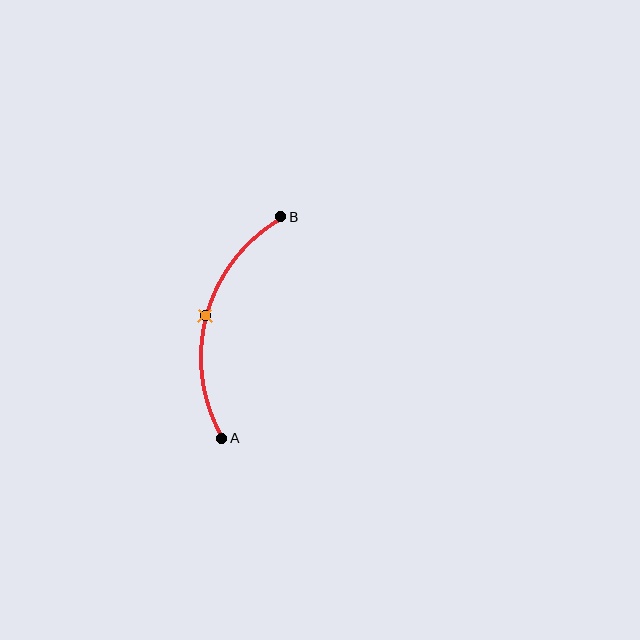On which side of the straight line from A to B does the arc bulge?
The arc bulges to the left of the straight line connecting A and B.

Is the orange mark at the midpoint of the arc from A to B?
Yes. The orange mark lies on the arc at equal arc-length from both A and B — it is the arc midpoint.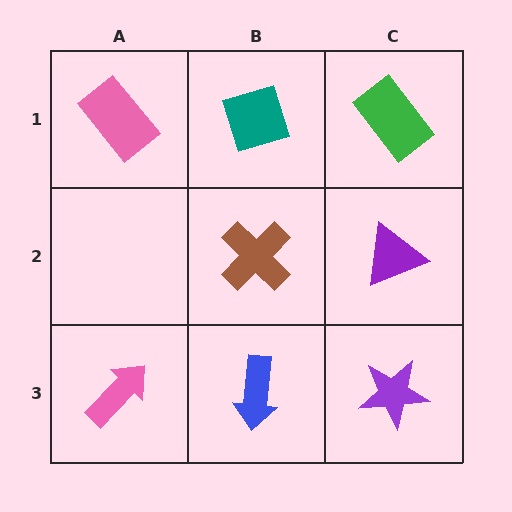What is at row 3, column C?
A purple star.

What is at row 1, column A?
A pink rectangle.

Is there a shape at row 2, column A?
No, that cell is empty.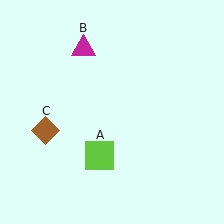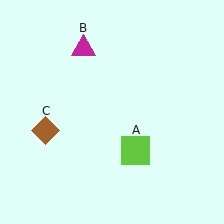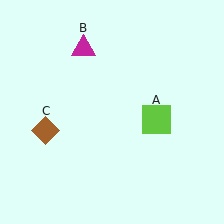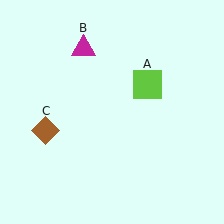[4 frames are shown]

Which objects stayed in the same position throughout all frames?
Magenta triangle (object B) and brown diamond (object C) remained stationary.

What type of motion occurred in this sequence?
The lime square (object A) rotated counterclockwise around the center of the scene.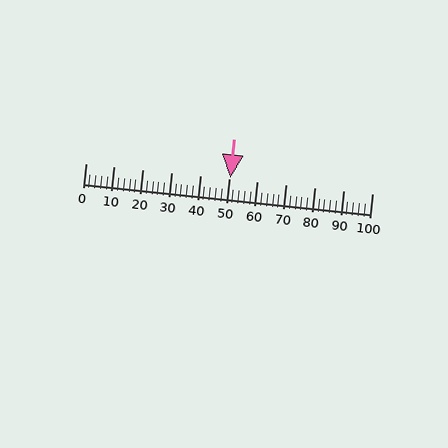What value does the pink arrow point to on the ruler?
The pink arrow points to approximately 50.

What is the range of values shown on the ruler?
The ruler shows values from 0 to 100.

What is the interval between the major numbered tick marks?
The major tick marks are spaced 10 units apart.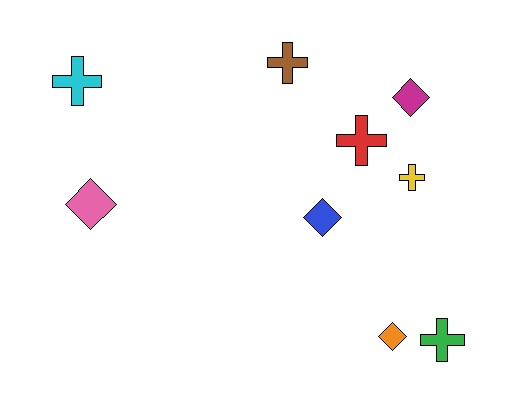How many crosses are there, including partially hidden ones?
There are 5 crosses.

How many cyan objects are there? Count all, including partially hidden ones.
There is 1 cyan object.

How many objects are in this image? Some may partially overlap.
There are 9 objects.